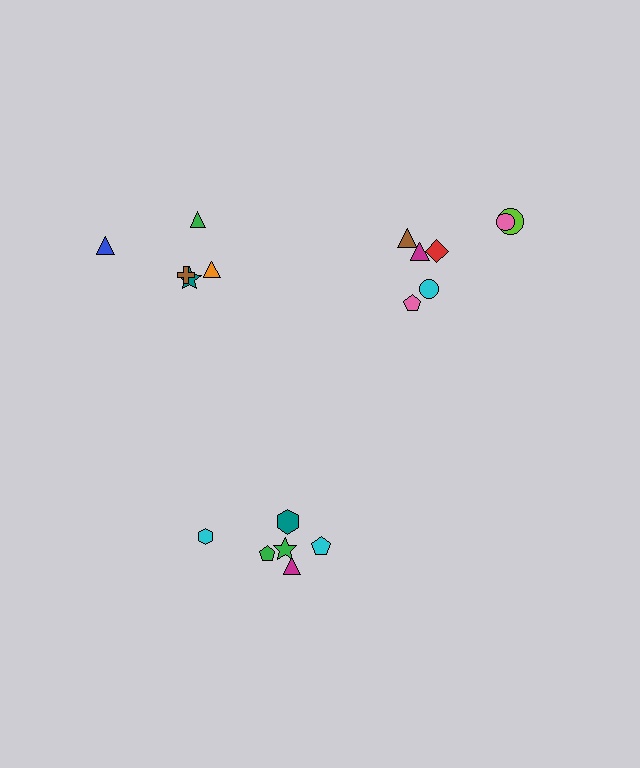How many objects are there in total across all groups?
There are 18 objects.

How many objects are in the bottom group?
There are 6 objects.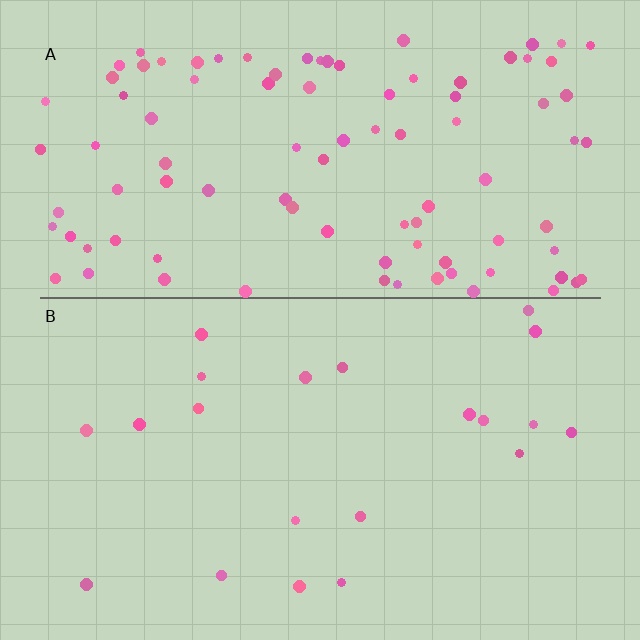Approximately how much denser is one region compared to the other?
Approximately 4.7× — region A over region B.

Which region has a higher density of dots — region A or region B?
A (the top).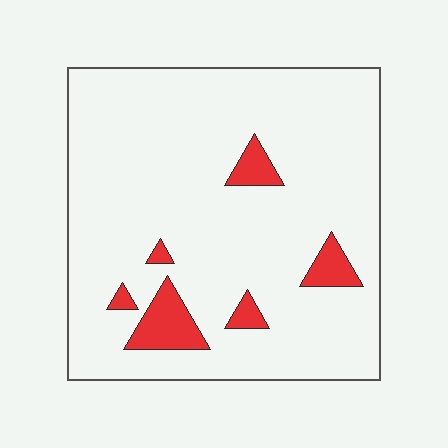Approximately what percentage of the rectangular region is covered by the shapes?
Approximately 10%.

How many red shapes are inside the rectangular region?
6.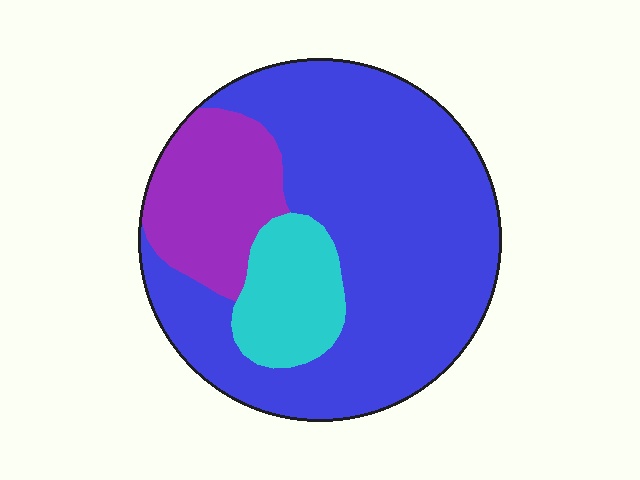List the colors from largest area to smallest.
From largest to smallest: blue, purple, cyan.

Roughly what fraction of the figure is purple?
Purple takes up about one fifth (1/5) of the figure.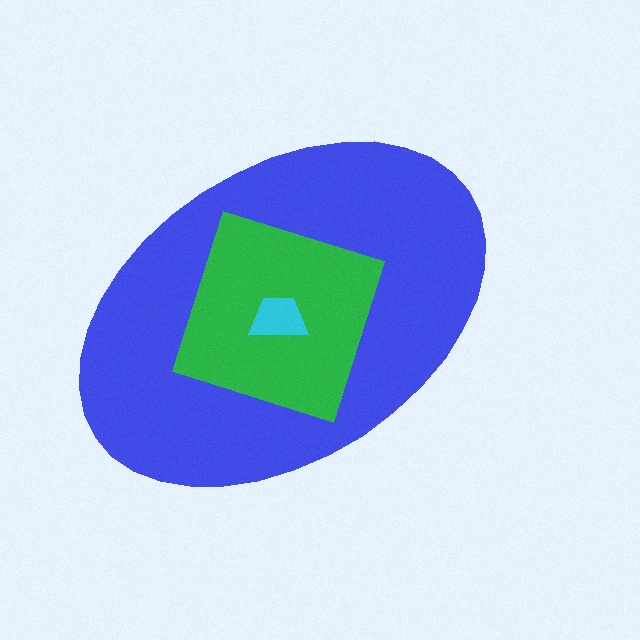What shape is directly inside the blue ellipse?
The green diamond.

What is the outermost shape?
The blue ellipse.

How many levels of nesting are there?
3.